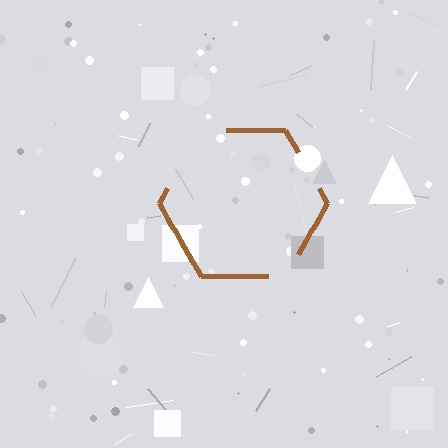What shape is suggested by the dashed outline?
The dashed outline suggests a hexagon.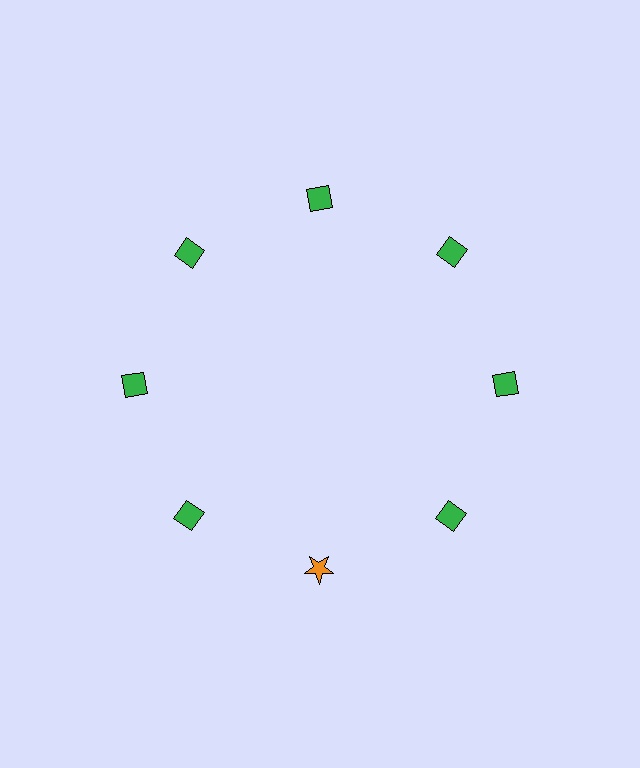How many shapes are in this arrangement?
There are 8 shapes arranged in a ring pattern.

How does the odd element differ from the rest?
It differs in both color (orange instead of green) and shape (star instead of diamond).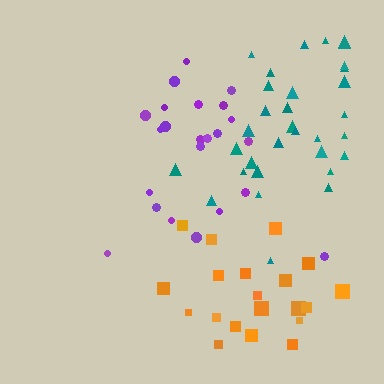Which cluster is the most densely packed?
Teal.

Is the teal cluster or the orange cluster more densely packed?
Teal.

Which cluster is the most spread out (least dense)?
Orange.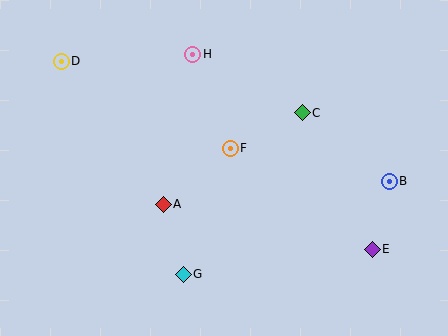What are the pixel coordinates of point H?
Point H is at (193, 54).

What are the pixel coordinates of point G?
Point G is at (183, 274).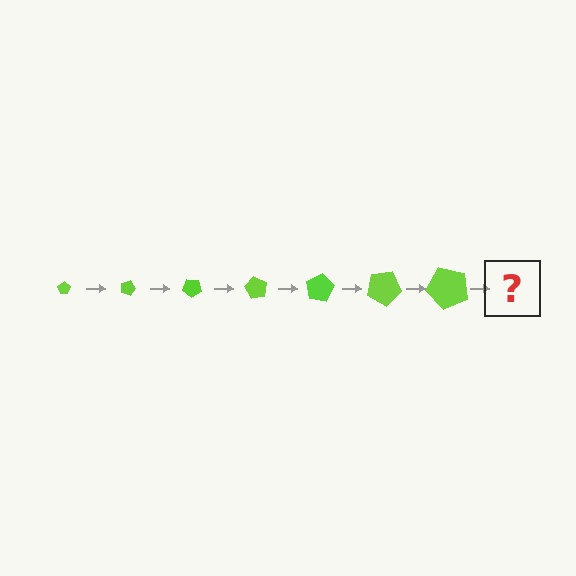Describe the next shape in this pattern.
It should be a pentagon, larger than the previous one and rotated 140 degrees from the start.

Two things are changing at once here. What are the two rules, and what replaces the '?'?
The two rules are that the pentagon grows larger each step and it rotates 20 degrees each step. The '?' should be a pentagon, larger than the previous one and rotated 140 degrees from the start.